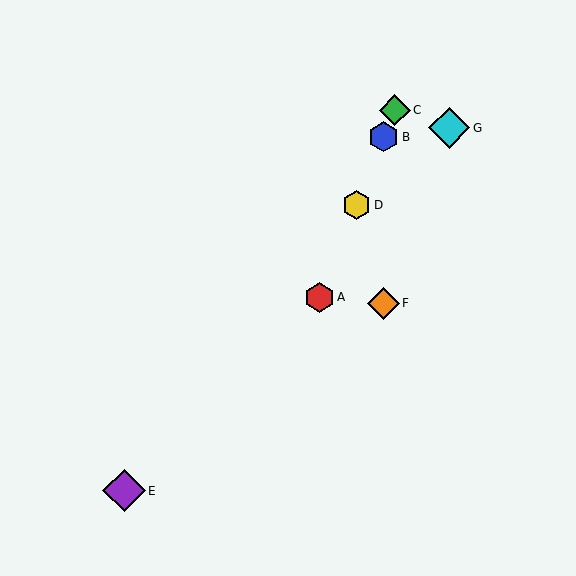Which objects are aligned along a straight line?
Objects A, B, C, D are aligned along a straight line.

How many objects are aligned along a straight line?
4 objects (A, B, C, D) are aligned along a straight line.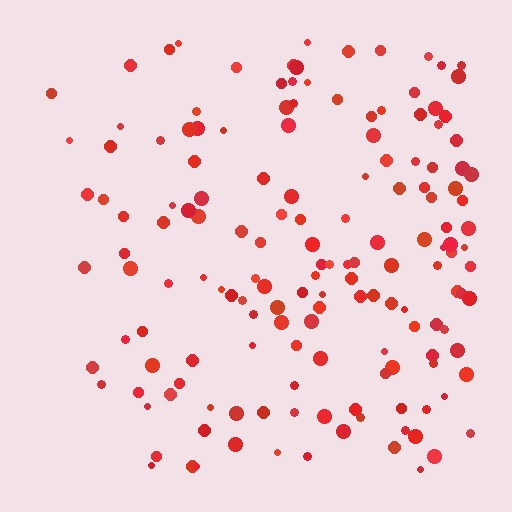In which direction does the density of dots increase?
From left to right, with the right side densest.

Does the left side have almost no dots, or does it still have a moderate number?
Still a moderate number, just noticeably fewer than the right.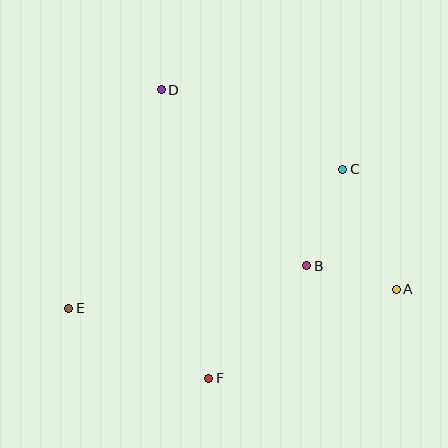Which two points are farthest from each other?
Points A and E are farthest from each other.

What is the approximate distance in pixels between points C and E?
The distance between C and E is approximately 307 pixels.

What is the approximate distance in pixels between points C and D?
The distance between C and D is approximately 198 pixels.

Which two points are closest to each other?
Points A and B are closest to each other.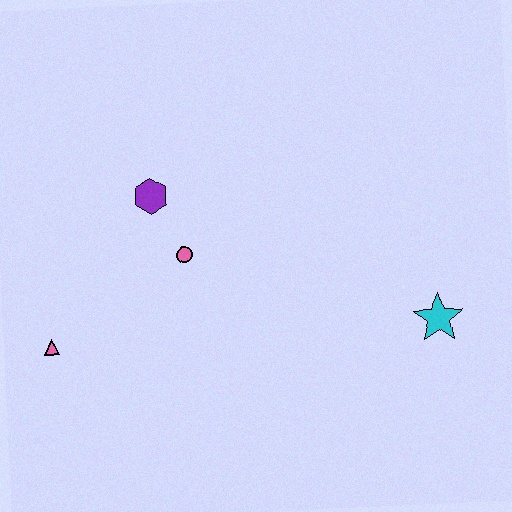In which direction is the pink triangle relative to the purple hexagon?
The pink triangle is below the purple hexagon.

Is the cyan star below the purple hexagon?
Yes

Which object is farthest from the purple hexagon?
The cyan star is farthest from the purple hexagon.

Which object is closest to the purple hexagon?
The pink circle is closest to the purple hexagon.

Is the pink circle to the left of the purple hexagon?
No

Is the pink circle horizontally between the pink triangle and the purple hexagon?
No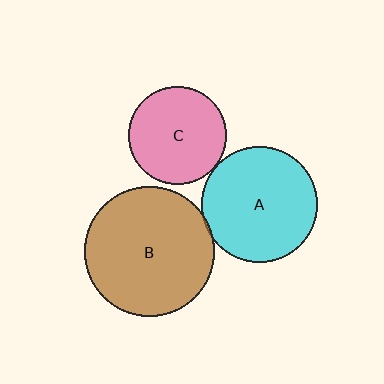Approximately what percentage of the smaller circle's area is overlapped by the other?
Approximately 5%.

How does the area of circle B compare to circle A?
Approximately 1.2 times.